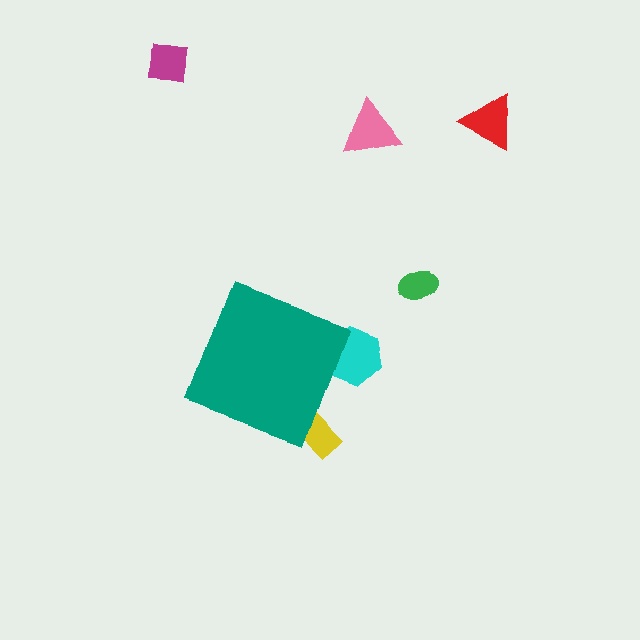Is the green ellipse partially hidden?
No, the green ellipse is fully visible.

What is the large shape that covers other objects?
A teal diamond.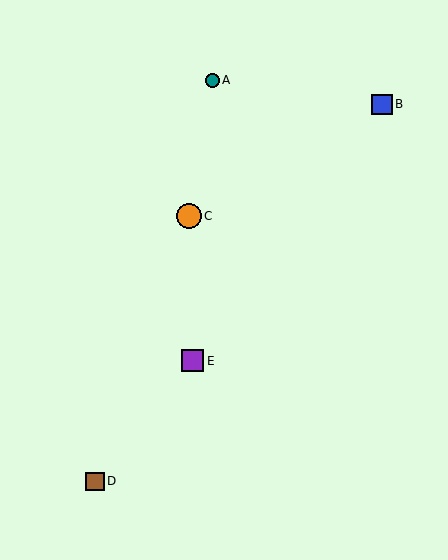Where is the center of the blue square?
The center of the blue square is at (382, 104).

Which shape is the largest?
The orange circle (labeled C) is the largest.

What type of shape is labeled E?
Shape E is a purple square.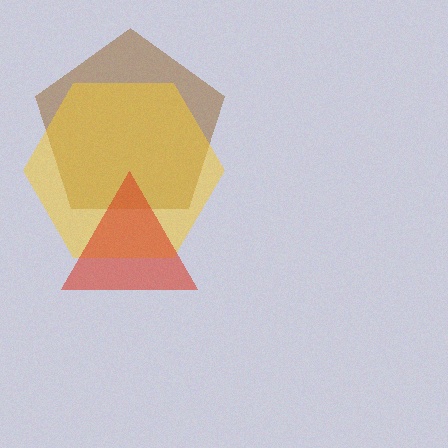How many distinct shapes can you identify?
There are 3 distinct shapes: a brown pentagon, a yellow hexagon, a red triangle.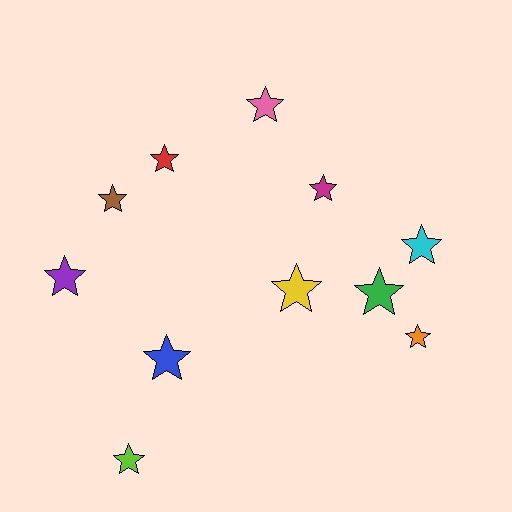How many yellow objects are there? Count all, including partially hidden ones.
There is 1 yellow object.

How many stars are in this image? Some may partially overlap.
There are 11 stars.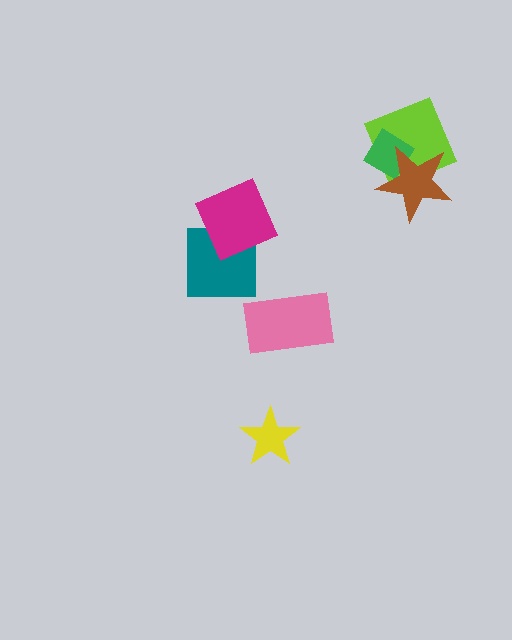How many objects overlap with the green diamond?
2 objects overlap with the green diamond.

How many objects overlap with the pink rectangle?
0 objects overlap with the pink rectangle.